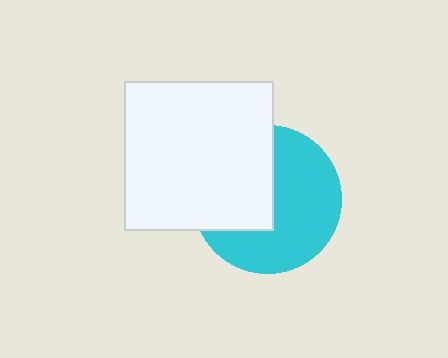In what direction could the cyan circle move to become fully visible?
The cyan circle could move right. That would shift it out from behind the white rectangle entirely.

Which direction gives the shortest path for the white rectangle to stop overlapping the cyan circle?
Moving left gives the shortest separation.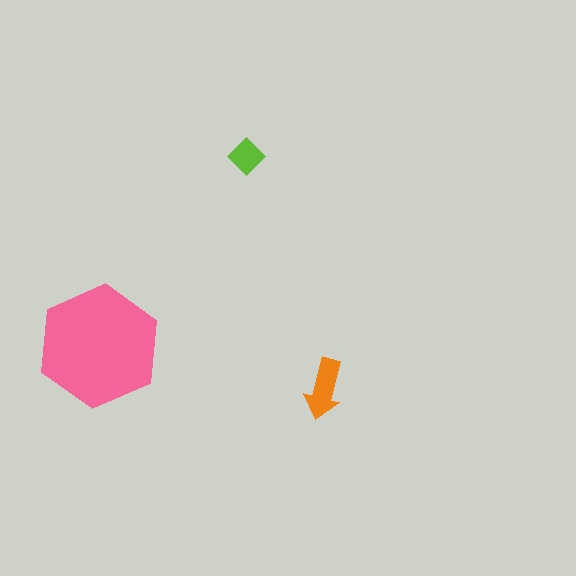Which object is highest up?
The lime diamond is topmost.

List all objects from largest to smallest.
The pink hexagon, the orange arrow, the lime diamond.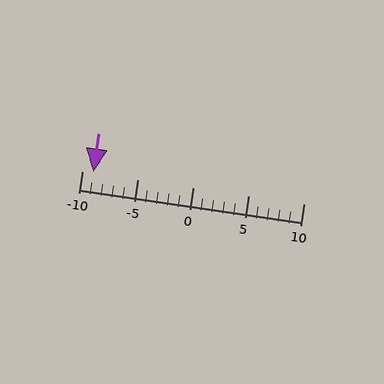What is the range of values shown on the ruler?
The ruler shows values from -10 to 10.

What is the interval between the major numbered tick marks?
The major tick marks are spaced 5 units apart.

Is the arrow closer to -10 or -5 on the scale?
The arrow is closer to -10.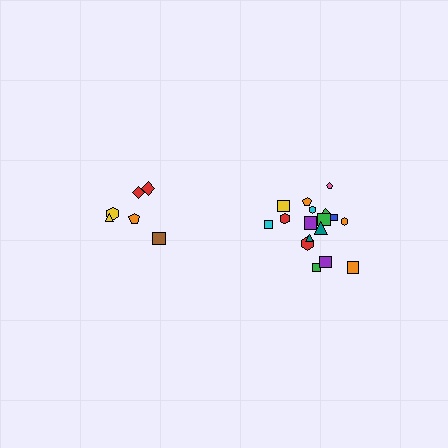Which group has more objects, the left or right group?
The right group.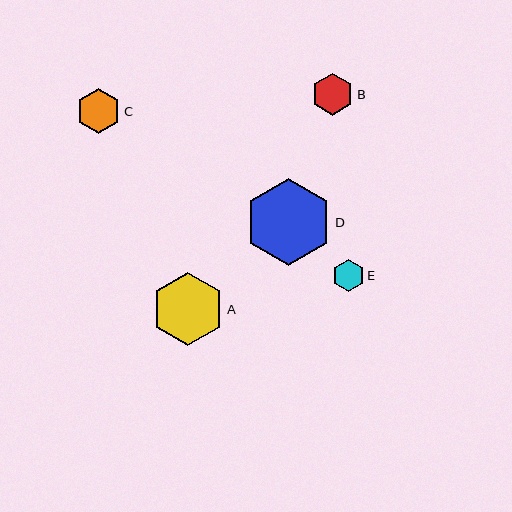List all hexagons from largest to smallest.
From largest to smallest: D, A, C, B, E.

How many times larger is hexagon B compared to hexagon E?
Hexagon B is approximately 1.3 times the size of hexagon E.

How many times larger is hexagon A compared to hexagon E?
Hexagon A is approximately 2.2 times the size of hexagon E.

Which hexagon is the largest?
Hexagon D is the largest with a size of approximately 87 pixels.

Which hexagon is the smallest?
Hexagon E is the smallest with a size of approximately 32 pixels.